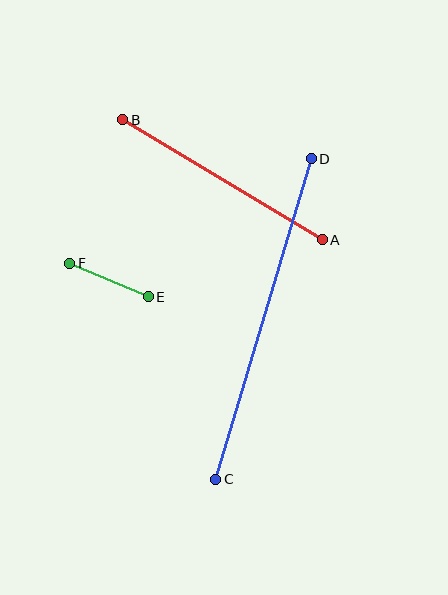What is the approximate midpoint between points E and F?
The midpoint is at approximately (109, 280) pixels.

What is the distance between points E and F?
The distance is approximately 85 pixels.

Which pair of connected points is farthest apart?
Points C and D are farthest apart.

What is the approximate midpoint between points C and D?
The midpoint is at approximately (264, 319) pixels.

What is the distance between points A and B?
The distance is approximately 233 pixels.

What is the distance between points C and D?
The distance is approximately 334 pixels.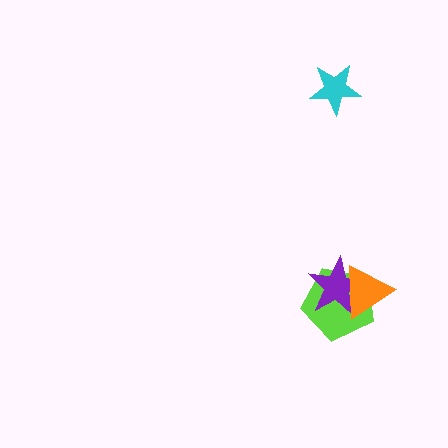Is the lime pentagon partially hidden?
Yes, it is partially covered by another shape.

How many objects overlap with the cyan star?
0 objects overlap with the cyan star.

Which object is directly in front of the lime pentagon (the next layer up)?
The purple star is directly in front of the lime pentagon.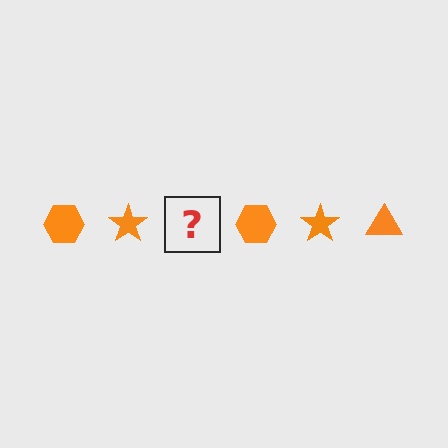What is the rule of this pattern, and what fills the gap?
The rule is that the pattern cycles through hexagon, star, triangle shapes in orange. The gap should be filled with an orange triangle.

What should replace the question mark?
The question mark should be replaced with an orange triangle.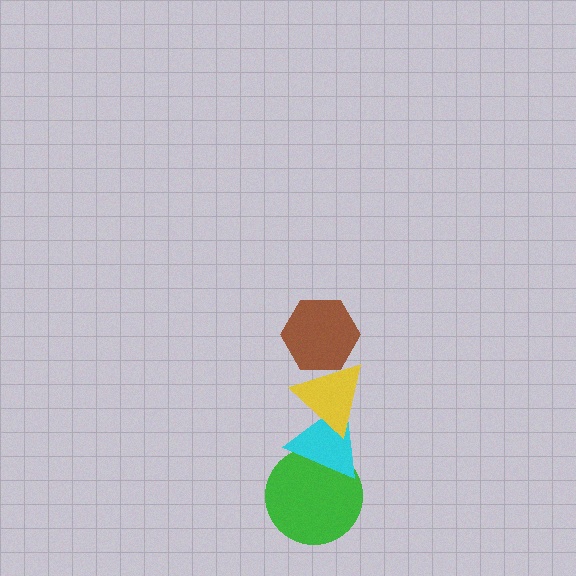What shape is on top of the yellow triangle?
The brown hexagon is on top of the yellow triangle.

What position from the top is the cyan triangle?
The cyan triangle is 3rd from the top.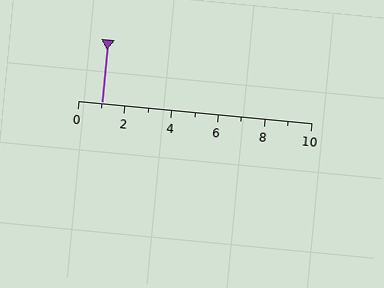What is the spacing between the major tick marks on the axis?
The major ticks are spaced 2 apart.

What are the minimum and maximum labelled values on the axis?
The axis runs from 0 to 10.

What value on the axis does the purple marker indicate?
The marker indicates approximately 1.